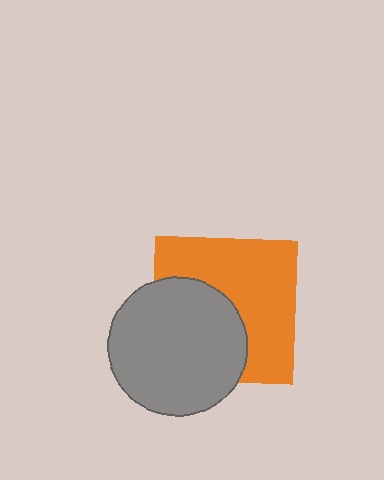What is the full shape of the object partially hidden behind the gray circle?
The partially hidden object is an orange square.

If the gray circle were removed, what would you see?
You would see the complete orange square.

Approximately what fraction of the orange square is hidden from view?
Roughly 43% of the orange square is hidden behind the gray circle.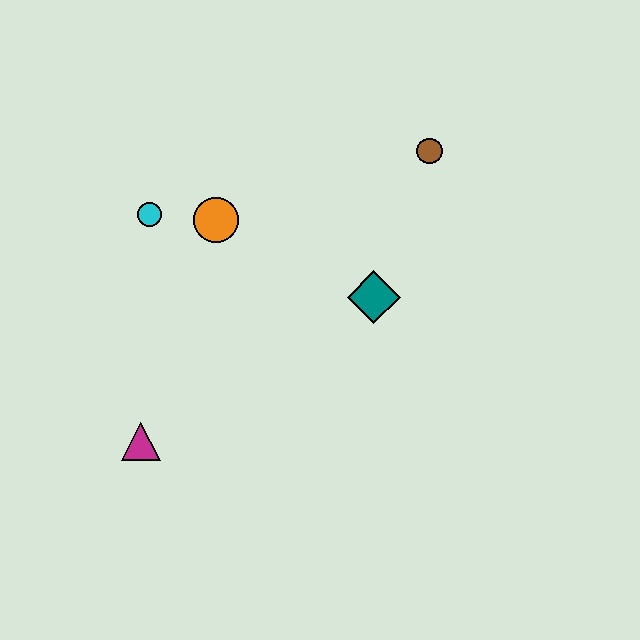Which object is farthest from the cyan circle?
The brown circle is farthest from the cyan circle.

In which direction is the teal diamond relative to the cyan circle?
The teal diamond is to the right of the cyan circle.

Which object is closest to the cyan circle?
The orange circle is closest to the cyan circle.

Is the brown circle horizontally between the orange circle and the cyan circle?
No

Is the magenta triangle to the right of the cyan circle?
No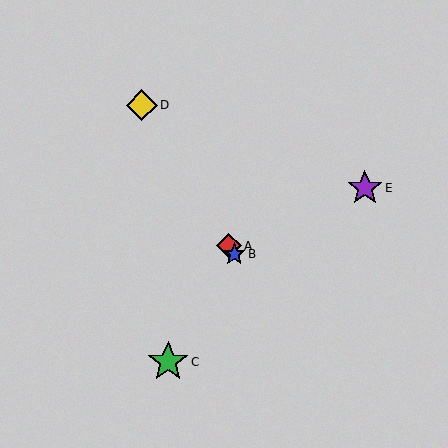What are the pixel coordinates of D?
Object D is at (142, 105).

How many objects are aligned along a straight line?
3 objects (A, B, D) are aligned along a straight line.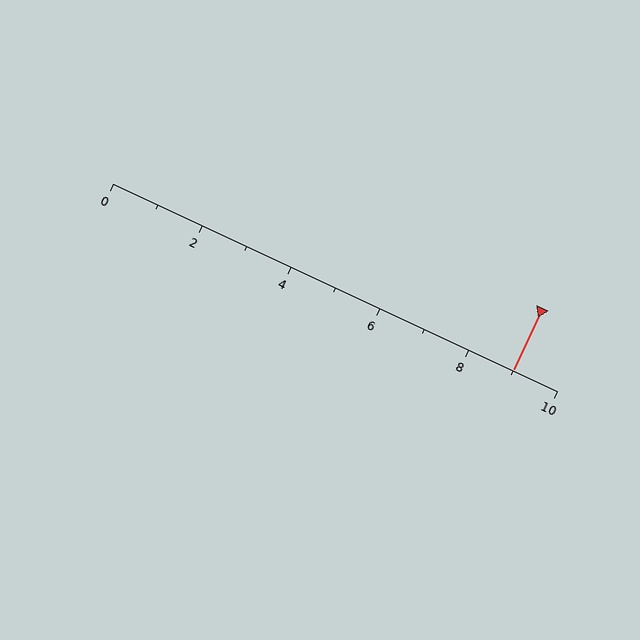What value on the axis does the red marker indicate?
The marker indicates approximately 9.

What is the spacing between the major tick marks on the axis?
The major ticks are spaced 2 apart.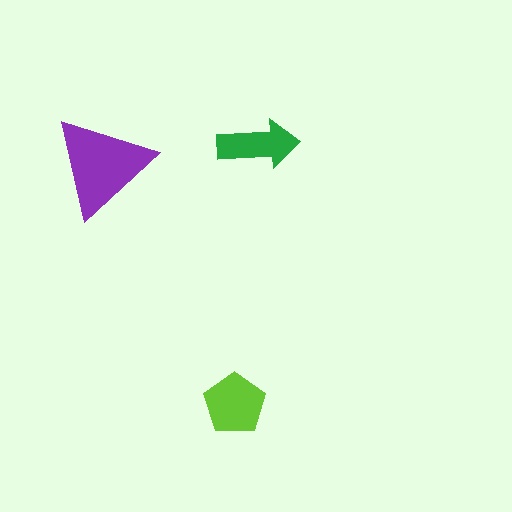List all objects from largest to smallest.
The purple triangle, the lime pentagon, the green arrow.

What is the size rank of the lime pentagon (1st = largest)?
2nd.